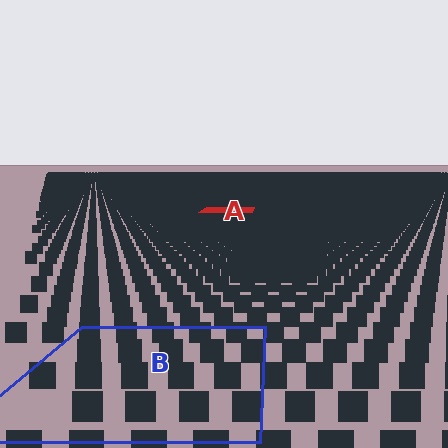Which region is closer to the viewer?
Region B is closer. The texture elements there are larger and more spread out.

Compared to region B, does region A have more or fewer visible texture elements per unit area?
Region A has more texture elements per unit area — they are packed more densely because it is farther away.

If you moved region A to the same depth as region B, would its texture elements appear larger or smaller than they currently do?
They would appear larger. At a closer depth, the same texture elements are projected at a bigger on-screen size.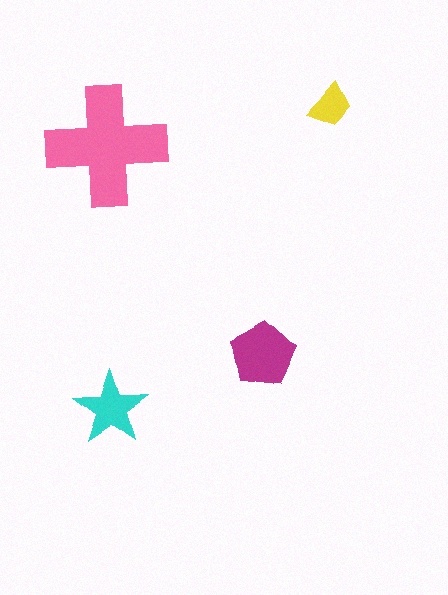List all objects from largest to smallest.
The pink cross, the magenta pentagon, the cyan star, the yellow trapezoid.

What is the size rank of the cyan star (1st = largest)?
3rd.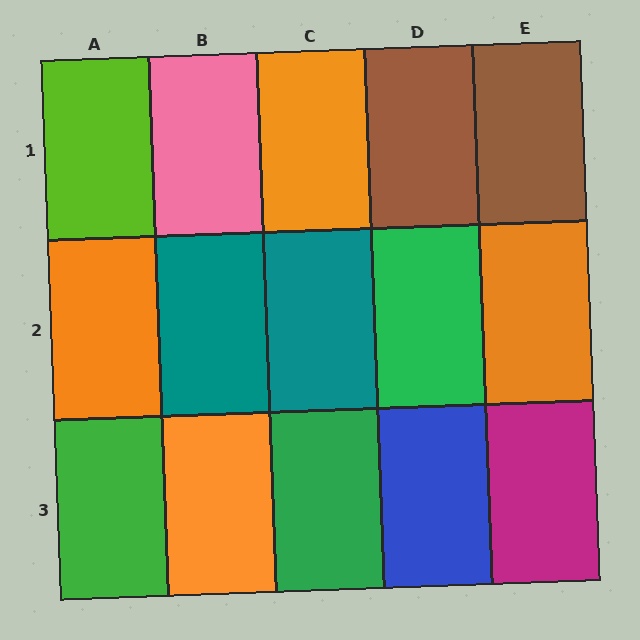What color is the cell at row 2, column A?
Orange.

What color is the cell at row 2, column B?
Teal.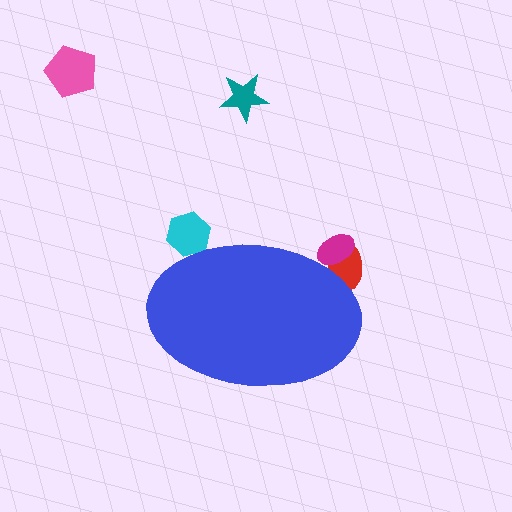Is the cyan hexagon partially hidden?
Yes, the cyan hexagon is partially hidden behind the blue ellipse.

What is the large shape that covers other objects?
A blue ellipse.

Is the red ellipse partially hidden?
Yes, the red ellipse is partially hidden behind the blue ellipse.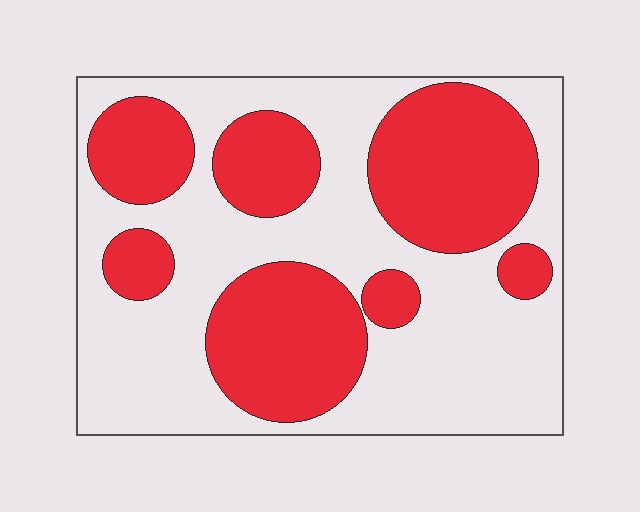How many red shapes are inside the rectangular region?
7.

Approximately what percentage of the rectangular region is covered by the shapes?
Approximately 40%.